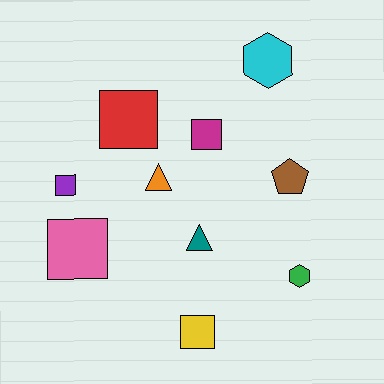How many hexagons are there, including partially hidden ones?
There are 2 hexagons.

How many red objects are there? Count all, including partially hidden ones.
There is 1 red object.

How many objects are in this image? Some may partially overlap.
There are 10 objects.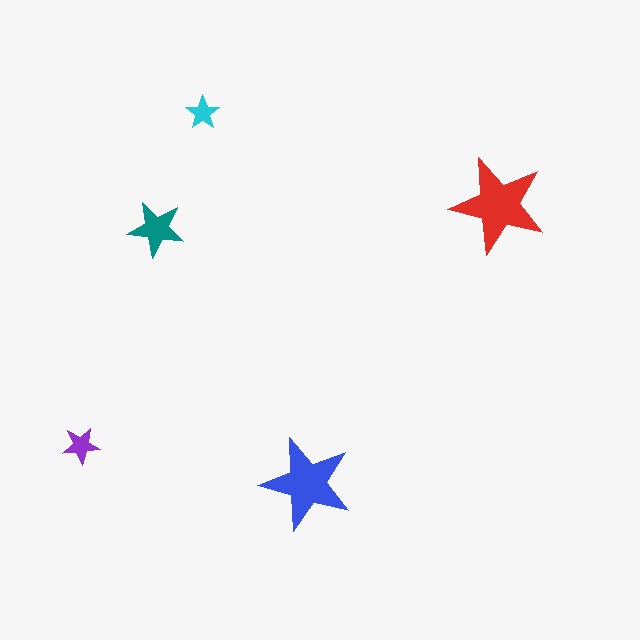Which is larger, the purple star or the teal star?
The teal one.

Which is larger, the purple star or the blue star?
The blue one.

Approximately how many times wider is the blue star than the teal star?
About 1.5 times wider.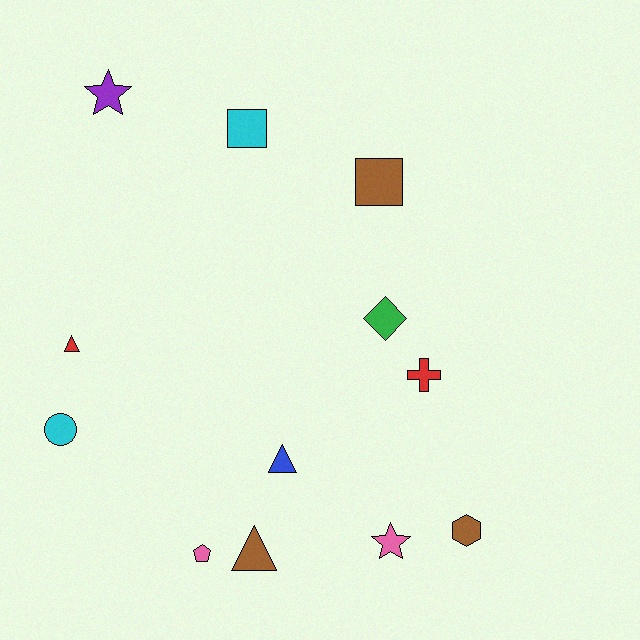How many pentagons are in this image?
There is 1 pentagon.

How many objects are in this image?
There are 12 objects.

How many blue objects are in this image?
There is 1 blue object.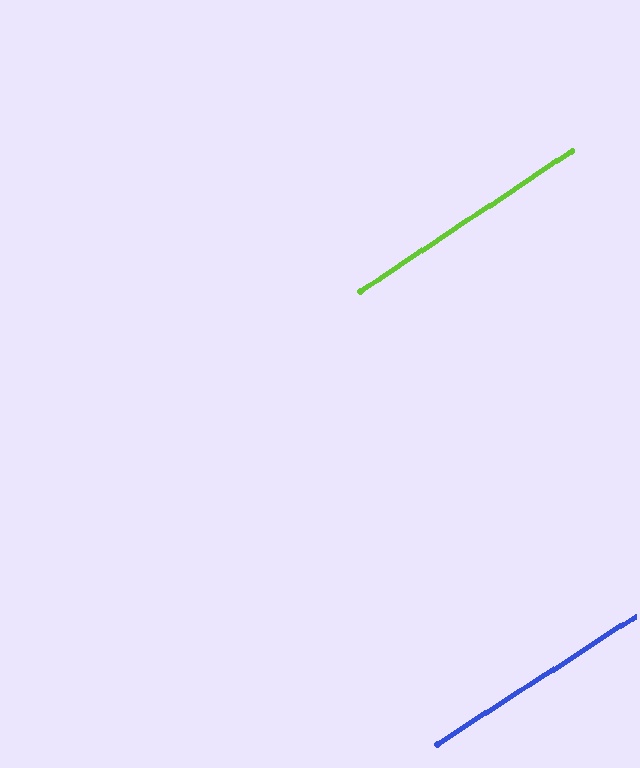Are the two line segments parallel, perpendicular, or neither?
Parallel — their directions differ by only 0.8°.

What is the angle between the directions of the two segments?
Approximately 1 degree.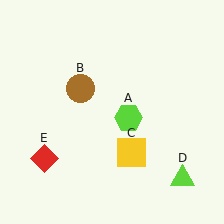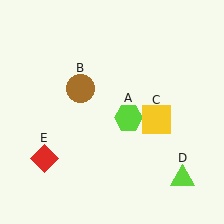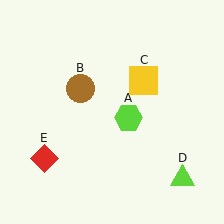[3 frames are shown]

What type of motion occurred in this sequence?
The yellow square (object C) rotated counterclockwise around the center of the scene.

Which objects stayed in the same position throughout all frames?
Lime hexagon (object A) and brown circle (object B) and lime triangle (object D) and red diamond (object E) remained stationary.